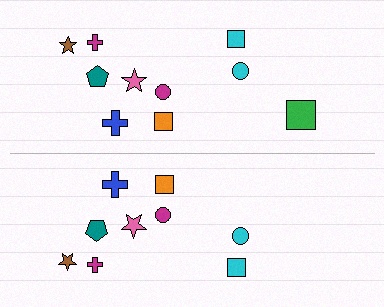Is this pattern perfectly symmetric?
No, the pattern is not perfectly symmetric. A green square is missing from the bottom side.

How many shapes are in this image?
There are 19 shapes in this image.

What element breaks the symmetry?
A green square is missing from the bottom side.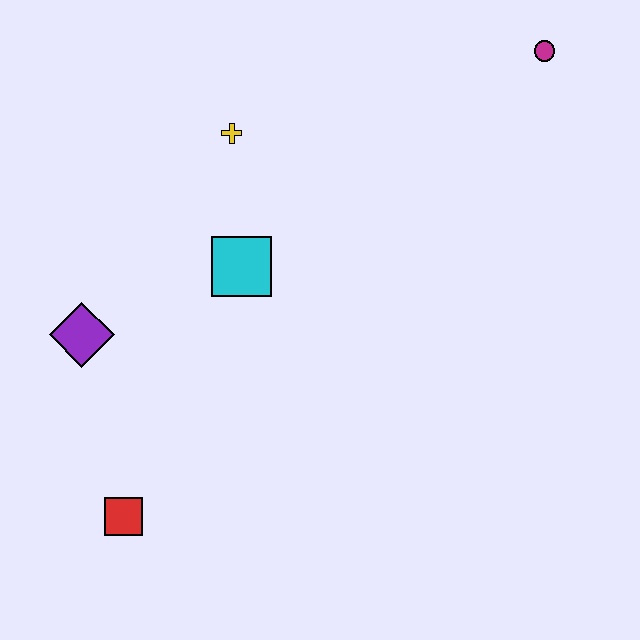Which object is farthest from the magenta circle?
The red square is farthest from the magenta circle.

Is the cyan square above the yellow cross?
No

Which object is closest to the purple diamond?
The cyan square is closest to the purple diamond.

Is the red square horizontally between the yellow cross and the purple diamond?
Yes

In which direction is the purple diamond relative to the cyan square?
The purple diamond is to the left of the cyan square.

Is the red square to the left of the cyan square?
Yes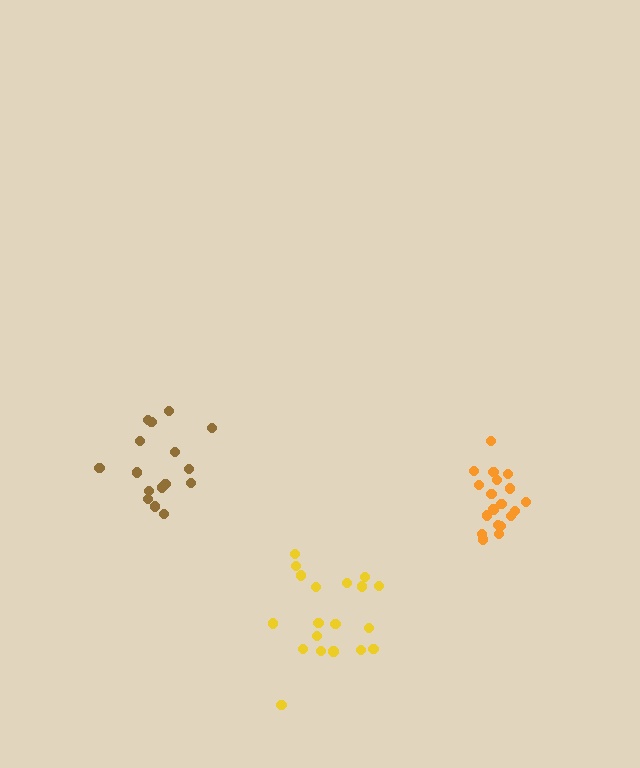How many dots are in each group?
Group 1: 16 dots, Group 2: 19 dots, Group 3: 20 dots (55 total).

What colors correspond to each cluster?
The clusters are colored: brown, yellow, orange.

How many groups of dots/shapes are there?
There are 3 groups.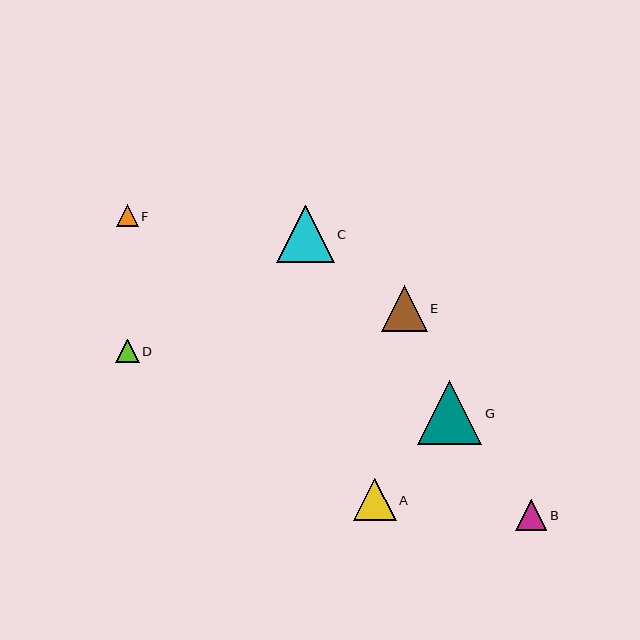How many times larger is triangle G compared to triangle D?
Triangle G is approximately 2.8 times the size of triangle D.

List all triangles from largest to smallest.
From largest to smallest: G, C, E, A, B, D, F.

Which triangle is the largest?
Triangle G is the largest with a size of approximately 64 pixels.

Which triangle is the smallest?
Triangle F is the smallest with a size of approximately 22 pixels.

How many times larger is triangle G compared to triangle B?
Triangle G is approximately 2.1 times the size of triangle B.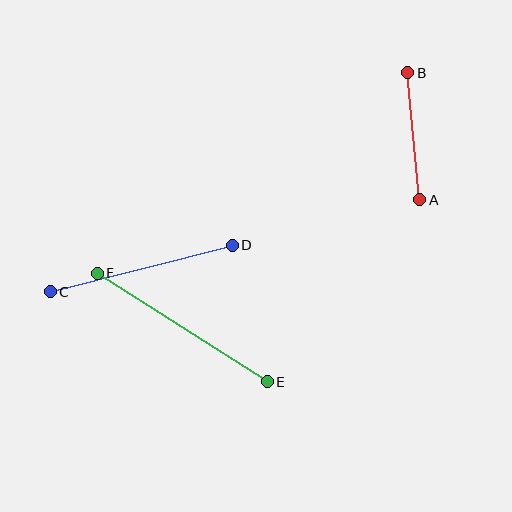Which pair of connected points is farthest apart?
Points E and F are farthest apart.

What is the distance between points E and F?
The distance is approximately 202 pixels.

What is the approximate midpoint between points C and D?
The midpoint is at approximately (141, 269) pixels.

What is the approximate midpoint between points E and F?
The midpoint is at approximately (182, 328) pixels.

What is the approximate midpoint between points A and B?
The midpoint is at approximately (414, 136) pixels.